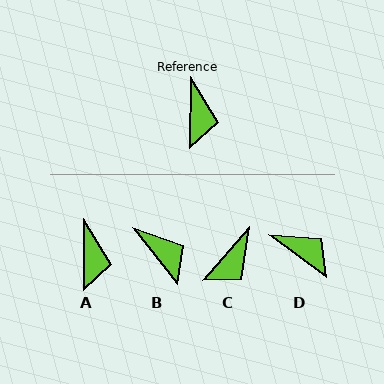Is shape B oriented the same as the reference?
No, it is off by about 39 degrees.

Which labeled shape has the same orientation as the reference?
A.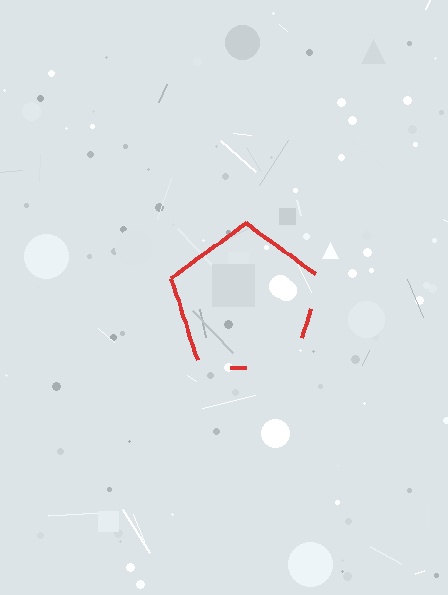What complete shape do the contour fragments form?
The contour fragments form a pentagon.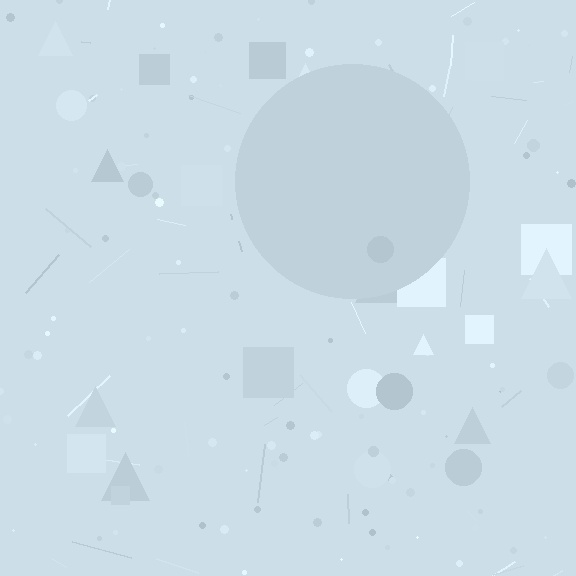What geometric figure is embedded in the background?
A circle is embedded in the background.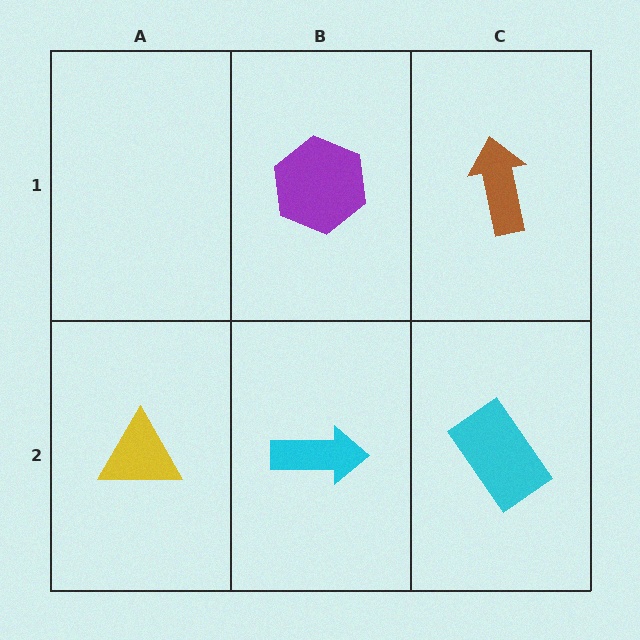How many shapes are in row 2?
3 shapes.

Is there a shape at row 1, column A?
No, that cell is empty.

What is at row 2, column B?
A cyan arrow.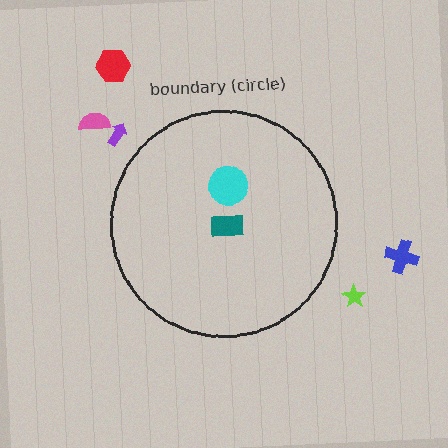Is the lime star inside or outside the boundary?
Outside.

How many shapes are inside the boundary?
2 inside, 5 outside.